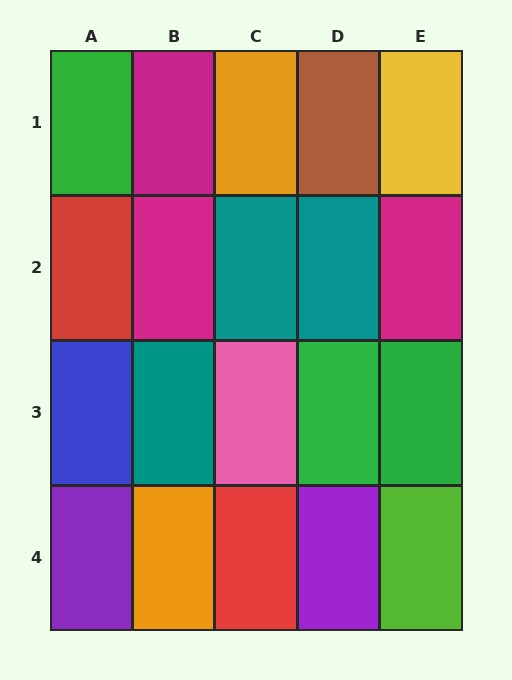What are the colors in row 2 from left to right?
Red, magenta, teal, teal, magenta.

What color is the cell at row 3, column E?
Green.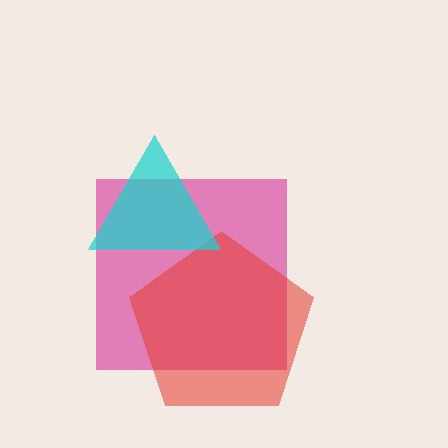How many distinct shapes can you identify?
There are 3 distinct shapes: a magenta square, a red pentagon, a cyan triangle.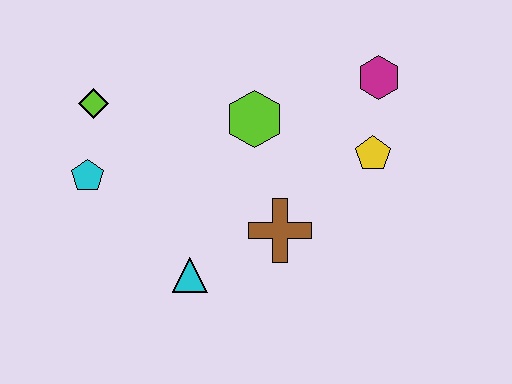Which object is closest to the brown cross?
The cyan triangle is closest to the brown cross.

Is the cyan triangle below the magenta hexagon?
Yes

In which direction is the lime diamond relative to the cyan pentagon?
The lime diamond is above the cyan pentagon.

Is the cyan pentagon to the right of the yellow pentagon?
No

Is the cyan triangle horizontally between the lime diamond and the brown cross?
Yes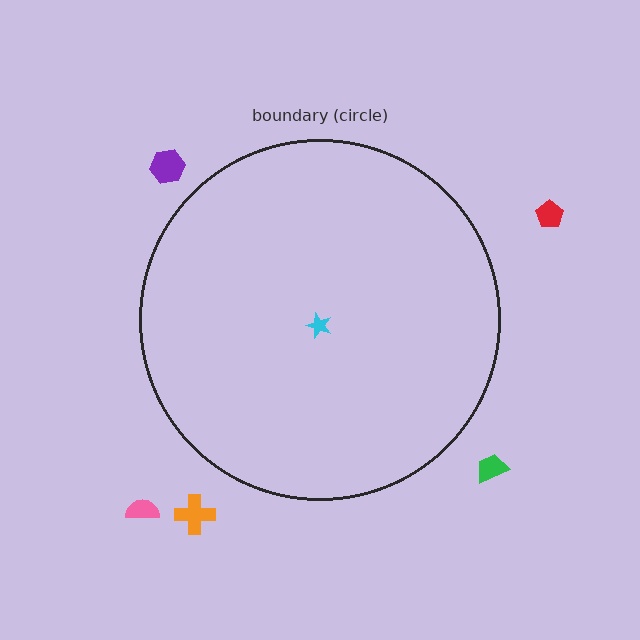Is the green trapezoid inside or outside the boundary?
Outside.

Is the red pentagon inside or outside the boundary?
Outside.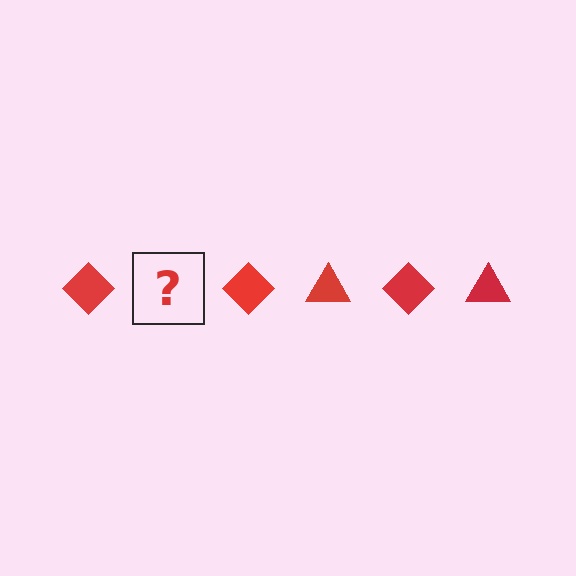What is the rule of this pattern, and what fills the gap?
The rule is that the pattern cycles through diamond, triangle shapes in red. The gap should be filled with a red triangle.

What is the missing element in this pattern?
The missing element is a red triangle.